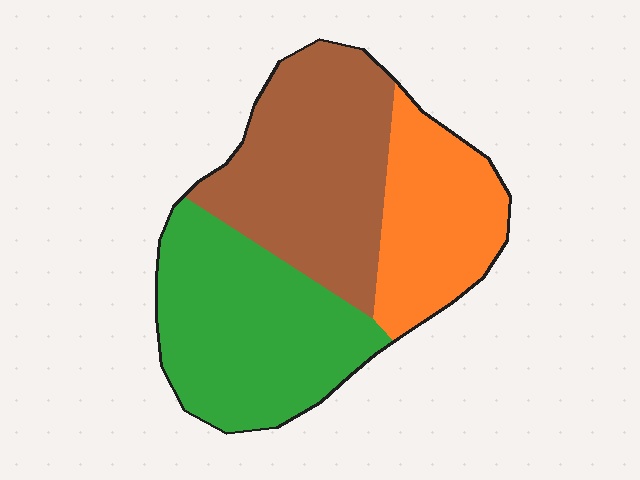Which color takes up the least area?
Orange, at roughly 25%.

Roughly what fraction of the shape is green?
Green takes up about three eighths (3/8) of the shape.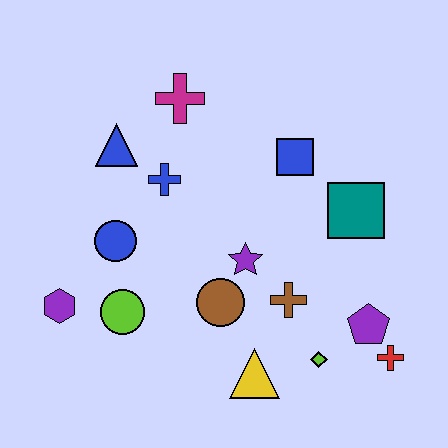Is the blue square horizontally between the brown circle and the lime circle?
No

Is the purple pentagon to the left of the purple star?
No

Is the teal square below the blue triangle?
Yes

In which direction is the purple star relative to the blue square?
The purple star is below the blue square.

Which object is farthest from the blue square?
The purple hexagon is farthest from the blue square.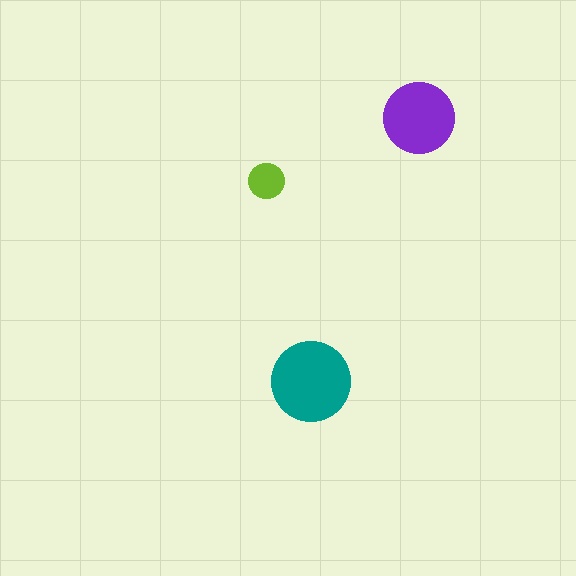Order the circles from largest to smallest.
the teal one, the purple one, the lime one.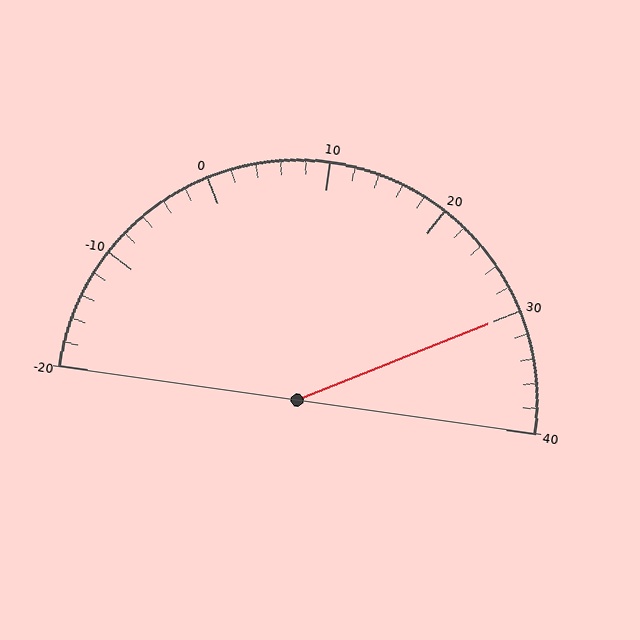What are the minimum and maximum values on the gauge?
The gauge ranges from -20 to 40.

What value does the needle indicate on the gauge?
The needle indicates approximately 30.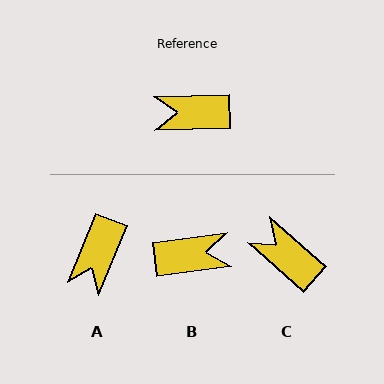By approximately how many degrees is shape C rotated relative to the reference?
Approximately 43 degrees clockwise.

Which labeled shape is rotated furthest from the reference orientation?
B, about 174 degrees away.